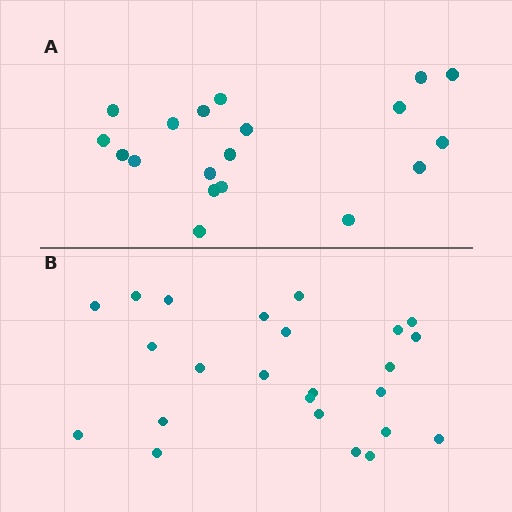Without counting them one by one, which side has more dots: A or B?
Region B (the bottom region) has more dots.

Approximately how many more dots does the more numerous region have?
Region B has about 5 more dots than region A.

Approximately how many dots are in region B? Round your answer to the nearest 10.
About 20 dots. (The exact count is 24, which rounds to 20.)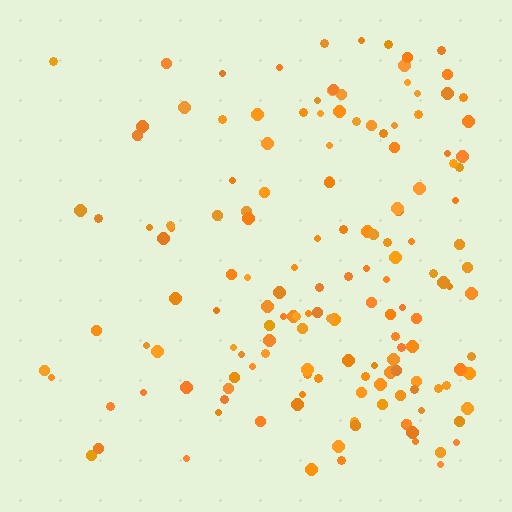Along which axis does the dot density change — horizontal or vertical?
Horizontal.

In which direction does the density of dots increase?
From left to right, with the right side densest.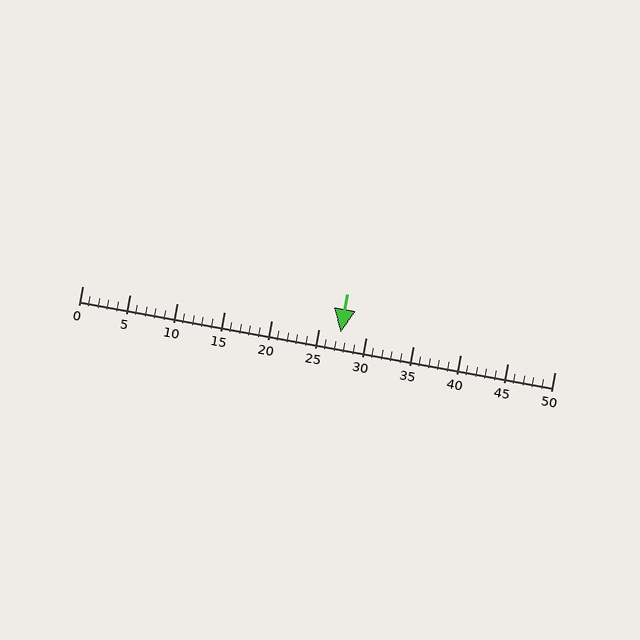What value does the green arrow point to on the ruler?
The green arrow points to approximately 27.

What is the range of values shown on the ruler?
The ruler shows values from 0 to 50.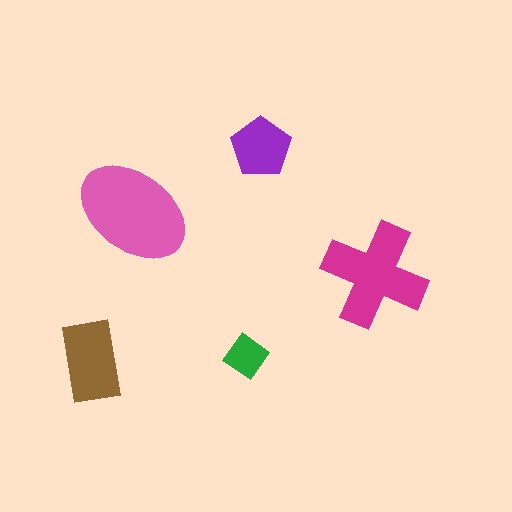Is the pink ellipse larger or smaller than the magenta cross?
Larger.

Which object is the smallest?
The green diamond.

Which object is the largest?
The pink ellipse.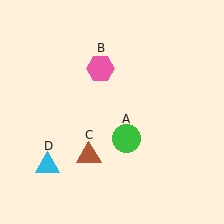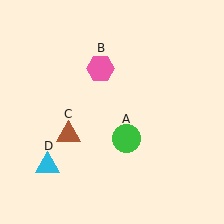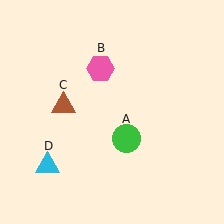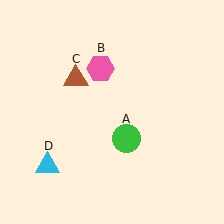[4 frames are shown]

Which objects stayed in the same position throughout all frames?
Green circle (object A) and pink hexagon (object B) and cyan triangle (object D) remained stationary.